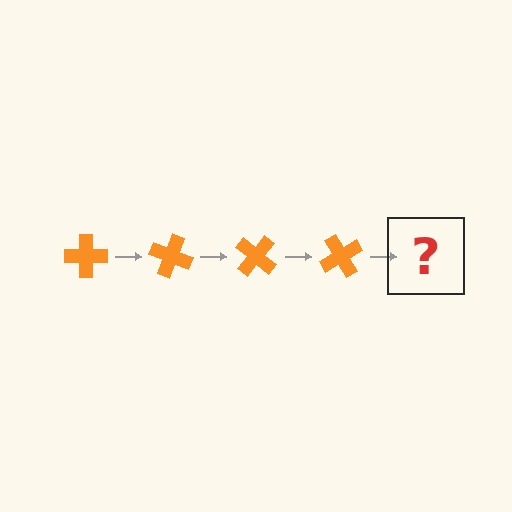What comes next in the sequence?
The next element should be an orange cross rotated 80 degrees.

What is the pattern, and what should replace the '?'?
The pattern is that the cross rotates 20 degrees each step. The '?' should be an orange cross rotated 80 degrees.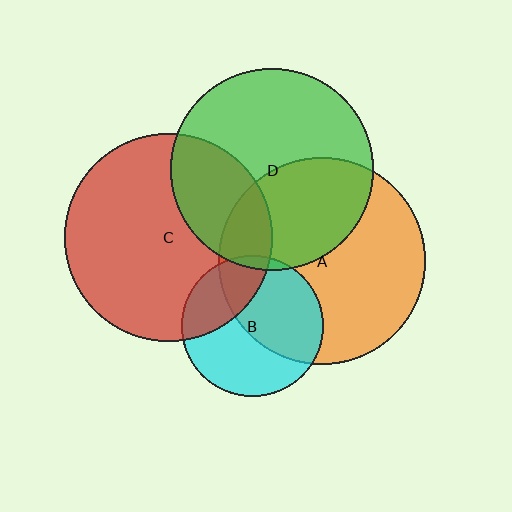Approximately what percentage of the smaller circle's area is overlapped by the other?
Approximately 40%.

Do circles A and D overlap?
Yes.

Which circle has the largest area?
Circle C (red).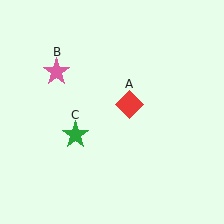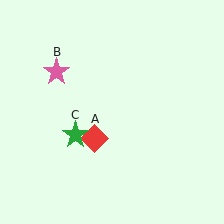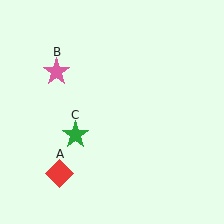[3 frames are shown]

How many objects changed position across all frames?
1 object changed position: red diamond (object A).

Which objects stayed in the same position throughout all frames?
Pink star (object B) and green star (object C) remained stationary.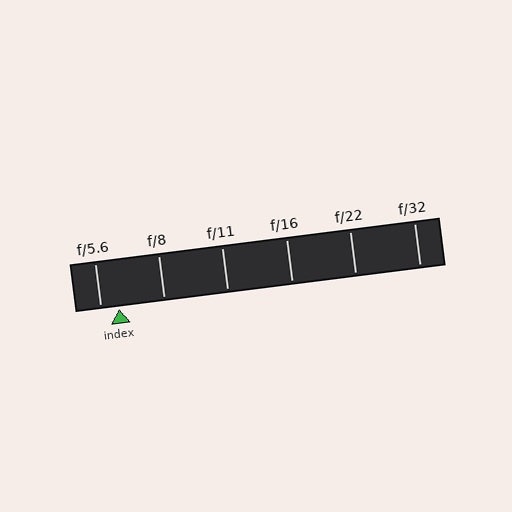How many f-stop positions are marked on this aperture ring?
There are 6 f-stop positions marked.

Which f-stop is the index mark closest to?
The index mark is closest to f/5.6.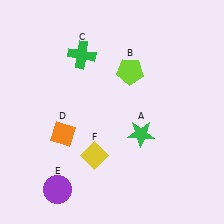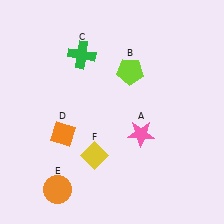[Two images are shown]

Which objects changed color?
A changed from green to pink. E changed from purple to orange.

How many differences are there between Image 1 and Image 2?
There are 2 differences between the two images.